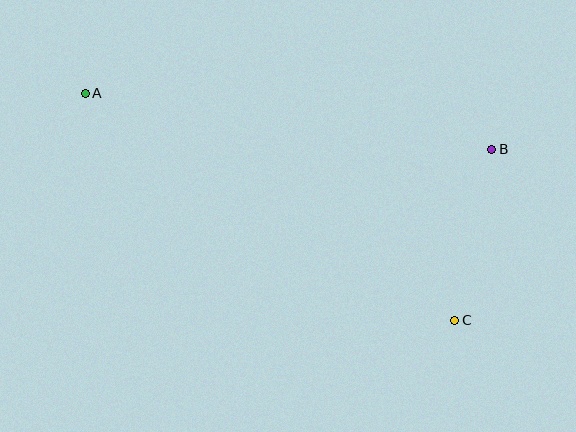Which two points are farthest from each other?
Points A and C are farthest from each other.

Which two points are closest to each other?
Points B and C are closest to each other.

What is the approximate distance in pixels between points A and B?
The distance between A and B is approximately 410 pixels.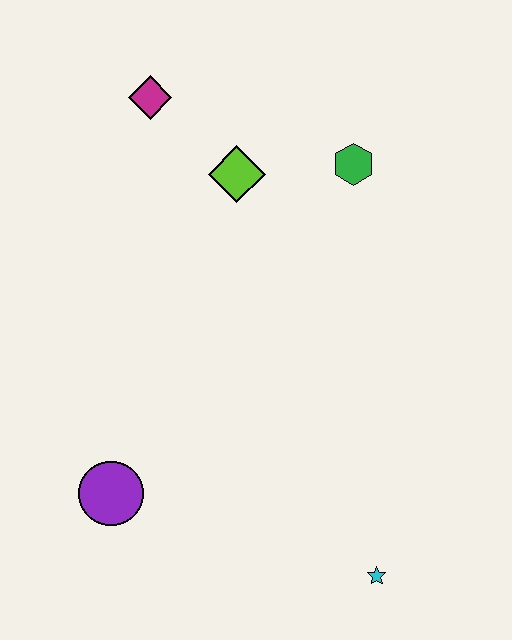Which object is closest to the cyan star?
The purple circle is closest to the cyan star.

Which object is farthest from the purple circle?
The green hexagon is farthest from the purple circle.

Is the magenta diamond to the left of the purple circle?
No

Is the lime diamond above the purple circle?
Yes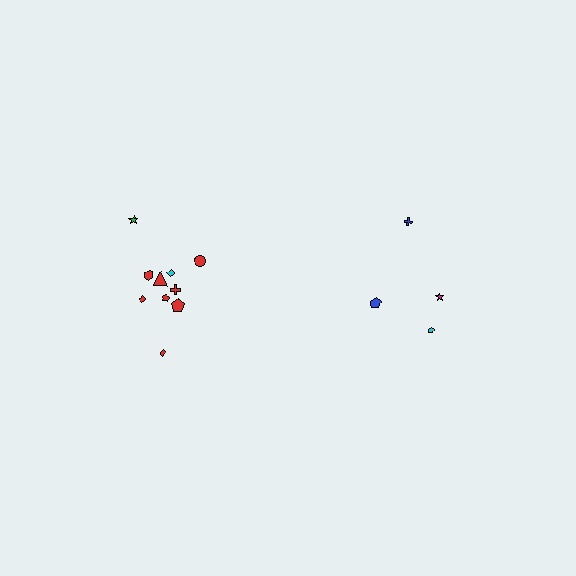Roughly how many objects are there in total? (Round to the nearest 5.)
Roughly 15 objects in total.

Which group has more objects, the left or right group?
The left group.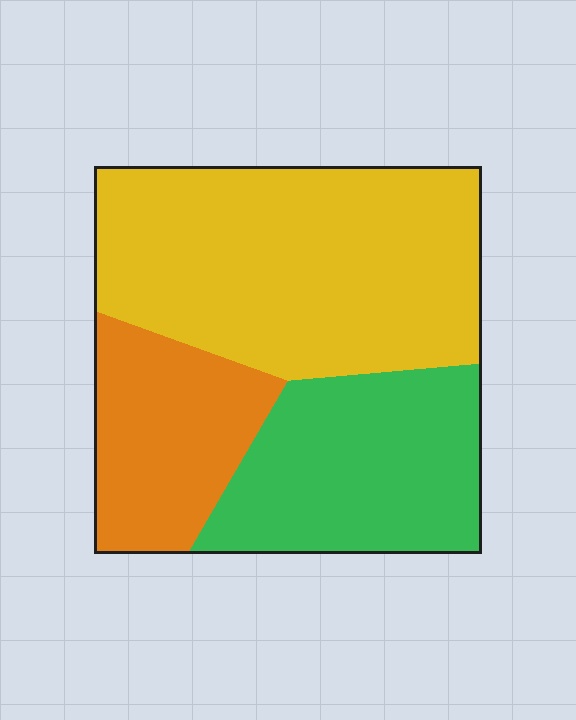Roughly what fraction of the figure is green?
Green covers 29% of the figure.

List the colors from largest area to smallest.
From largest to smallest: yellow, green, orange.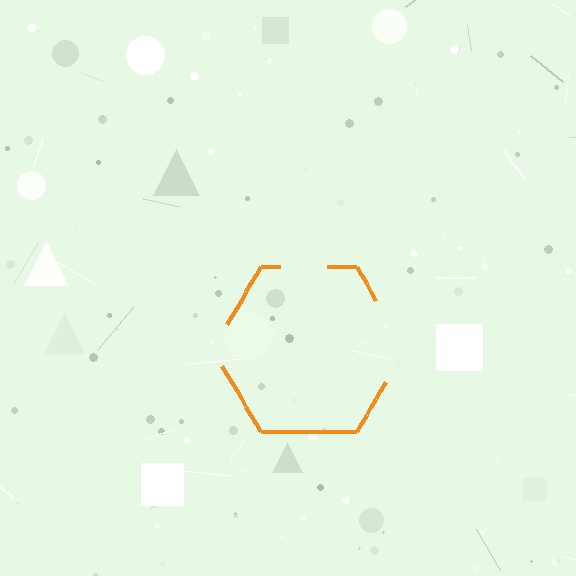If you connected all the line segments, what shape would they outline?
They would outline a hexagon.